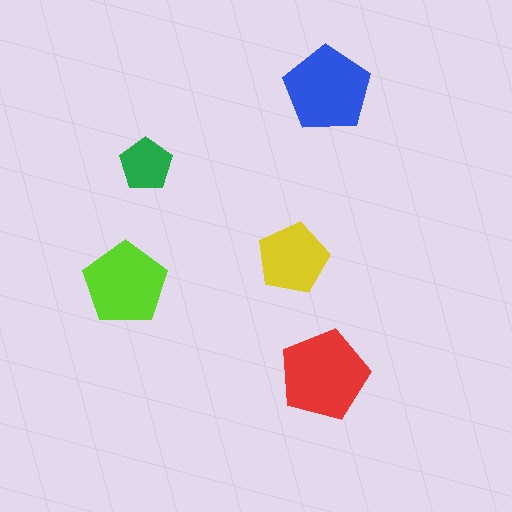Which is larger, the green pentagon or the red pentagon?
The red one.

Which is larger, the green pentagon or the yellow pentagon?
The yellow one.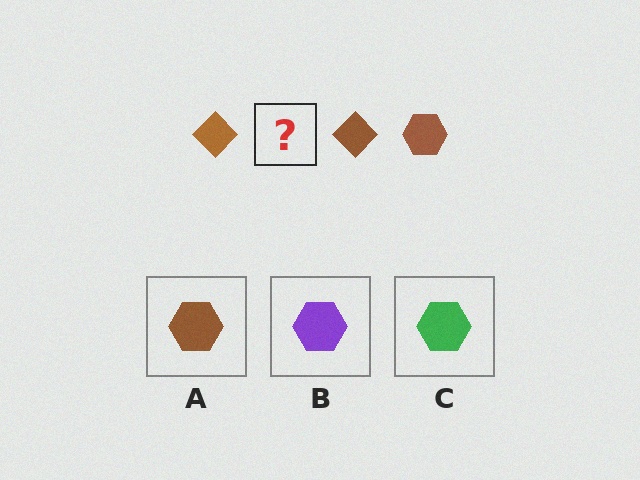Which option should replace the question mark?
Option A.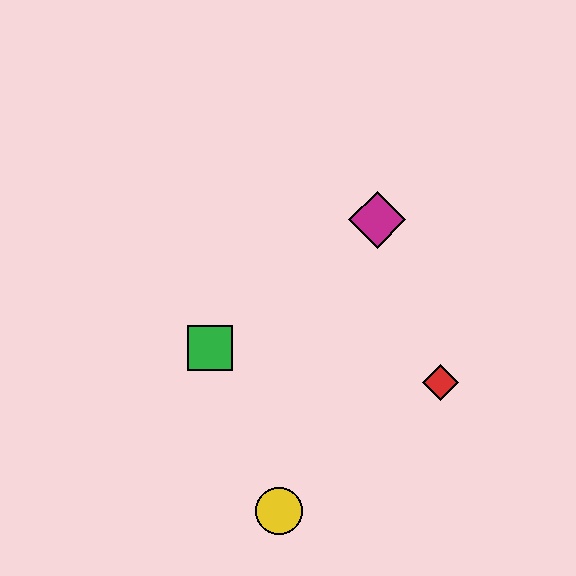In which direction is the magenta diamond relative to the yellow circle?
The magenta diamond is above the yellow circle.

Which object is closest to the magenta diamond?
The red diamond is closest to the magenta diamond.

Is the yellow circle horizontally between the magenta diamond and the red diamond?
No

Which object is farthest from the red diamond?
The green square is farthest from the red diamond.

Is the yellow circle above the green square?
No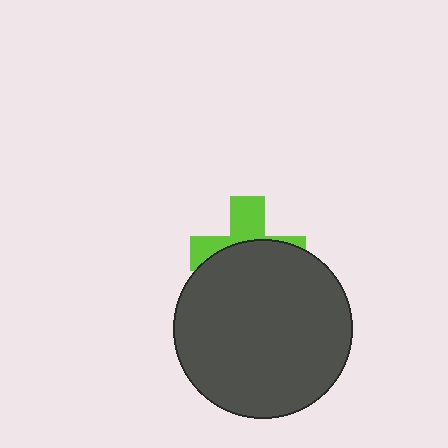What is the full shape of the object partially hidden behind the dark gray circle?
The partially hidden object is a lime cross.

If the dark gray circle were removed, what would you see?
You would see the complete lime cross.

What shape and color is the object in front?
The object in front is a dark gray circle.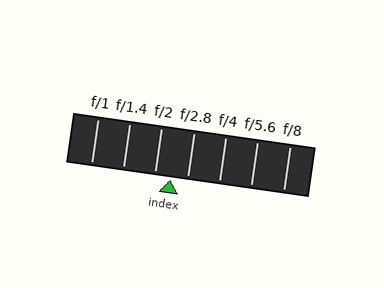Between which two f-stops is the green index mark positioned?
The index mark is between f/2 and f/2.8.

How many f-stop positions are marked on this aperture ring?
There are 7 f-stop positions marked.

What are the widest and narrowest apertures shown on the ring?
The widest aperture shown is f/1 and the narrowest is f/8.